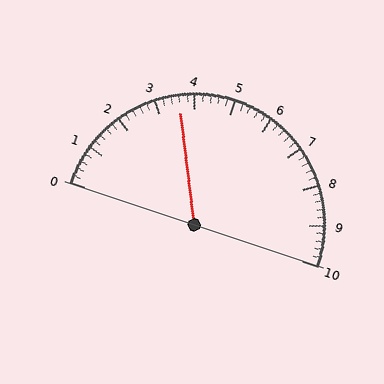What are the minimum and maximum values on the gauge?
The gauge ranges from 0 to 10.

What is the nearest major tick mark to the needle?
The nearest major tick mark is 4.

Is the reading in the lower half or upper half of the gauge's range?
The reading is in the lower half of the range (0 to 10).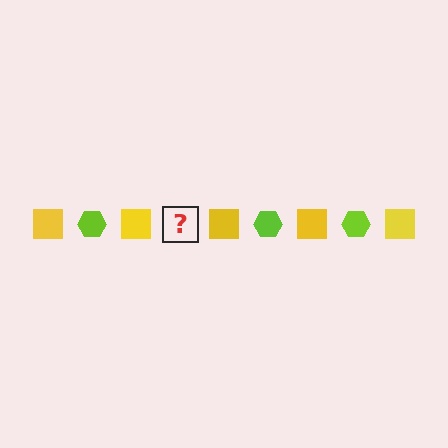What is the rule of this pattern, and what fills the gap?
The rule is that the pattern alternates between yellow square and lime hexagon. The gap should be filled with a lime hexagon.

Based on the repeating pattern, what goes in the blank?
The blank should be a lime hexagon.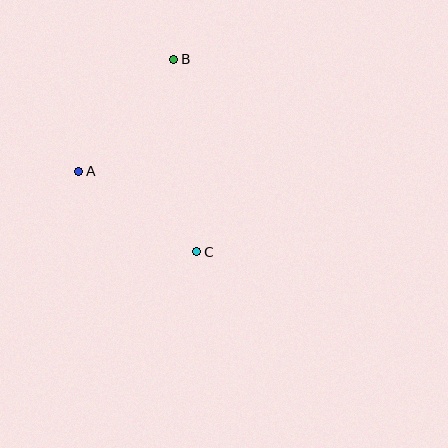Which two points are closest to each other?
Points A and C are closest to each other.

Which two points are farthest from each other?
Points B and C are farthest from each other.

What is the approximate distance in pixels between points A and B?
The distance between A and B is approximately 147 pixels.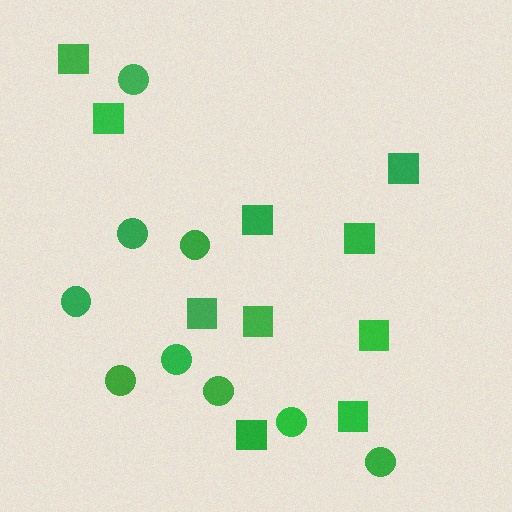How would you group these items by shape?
There are 2 groups: one group of circles (9) and one group of squares (10).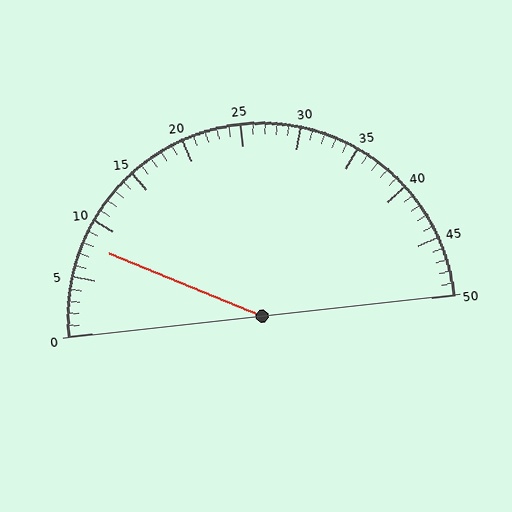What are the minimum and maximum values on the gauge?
The gauge ranges from 0 to 50.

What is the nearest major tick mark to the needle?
The nearest major tick mark is 10.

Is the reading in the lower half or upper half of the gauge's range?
The reading is in the lower half of the range (0 to 50).